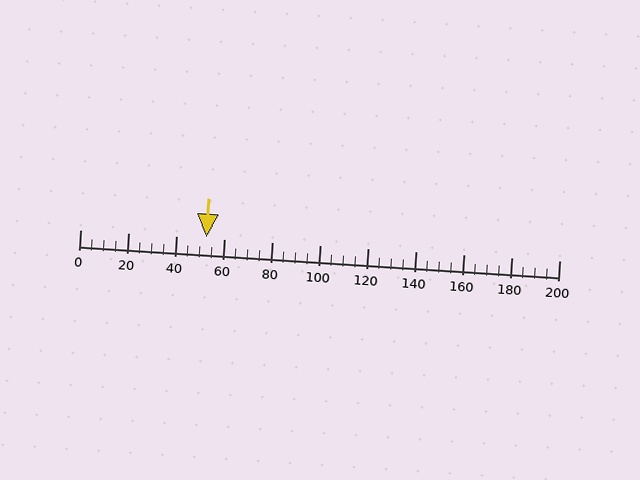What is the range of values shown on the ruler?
The ruler shows values from 0 to 200.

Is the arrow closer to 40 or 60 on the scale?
The arrow is closer to 60.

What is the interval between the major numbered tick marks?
The major tick marks are spaced 20 units apart.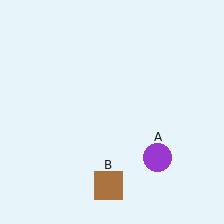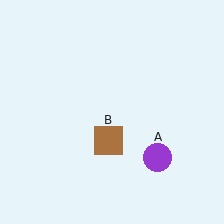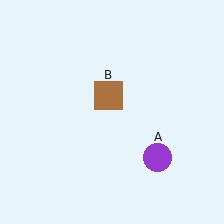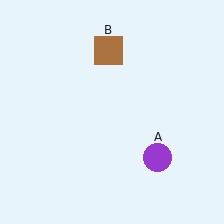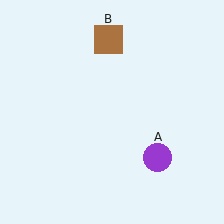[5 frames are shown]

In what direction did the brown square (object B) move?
The brown square (object B) moved up.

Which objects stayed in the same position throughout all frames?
Purple circle (object A) remained stationary.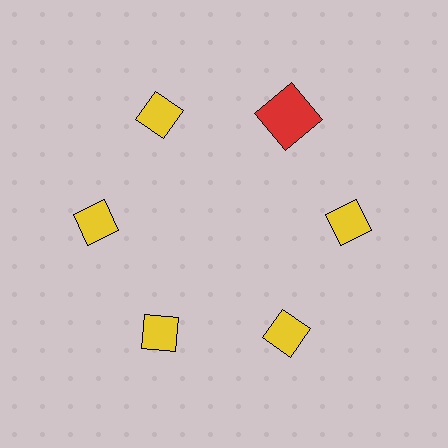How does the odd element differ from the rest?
It differs in both color (red instead of yellow) and shape (square instead of diamond).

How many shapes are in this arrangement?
There are 6 shapes arranged in a ring pattern.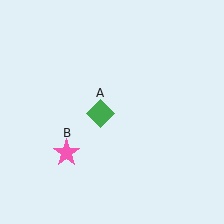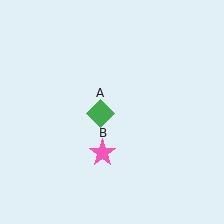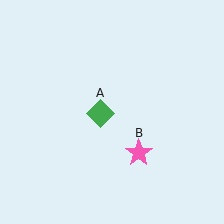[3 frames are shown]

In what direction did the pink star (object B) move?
The pink star (object B) moved right.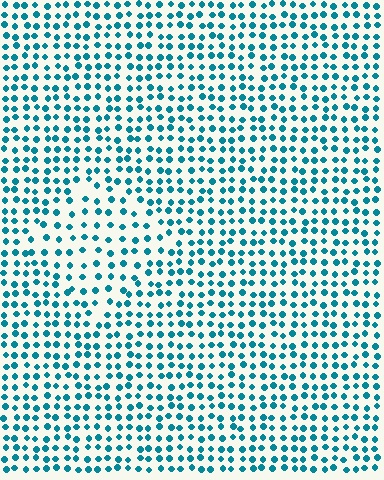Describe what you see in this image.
The image contains small teal elements arranged at two different densities. A diamond-shaped region is visible where the elements are less densely packed than the surrounding area.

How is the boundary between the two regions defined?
The boundary is defined by a change in element density (approximately 1.6x ratio). All elements are the same color, size, and shape.